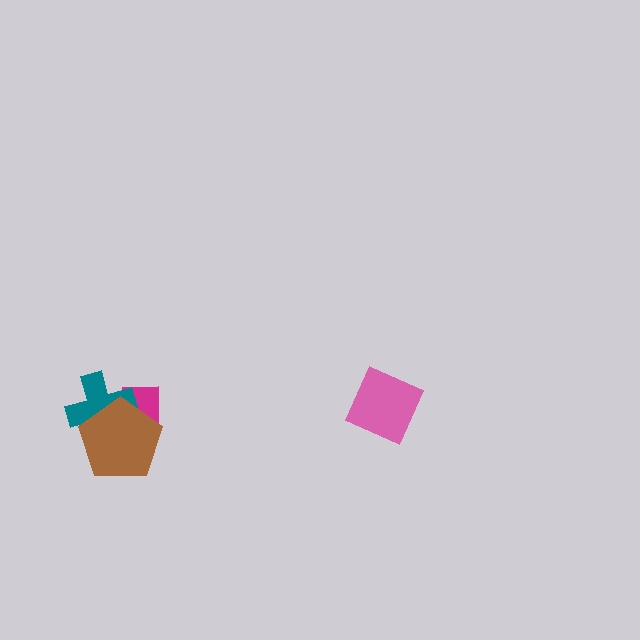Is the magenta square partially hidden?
Yes, it is partially covered by another shape.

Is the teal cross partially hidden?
Yes, it is partially covered by another shape.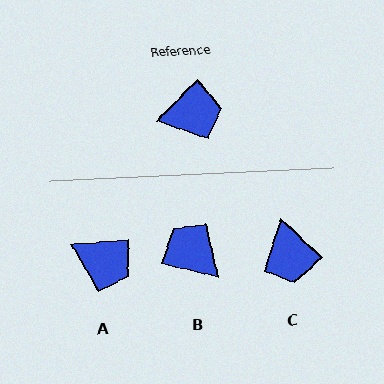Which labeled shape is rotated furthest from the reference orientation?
B, about 121 degrees away.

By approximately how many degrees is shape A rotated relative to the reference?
Approximately 41 degrees clockwise.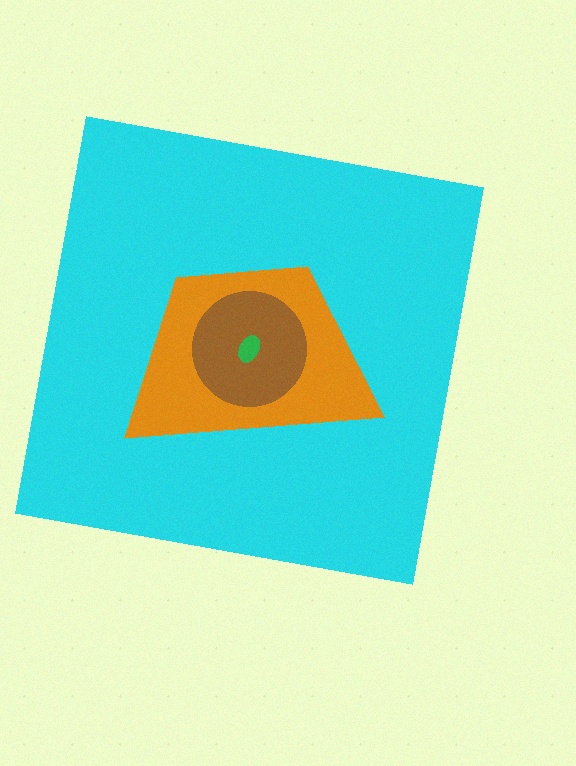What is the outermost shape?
The cyan square.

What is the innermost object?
The green ellipse.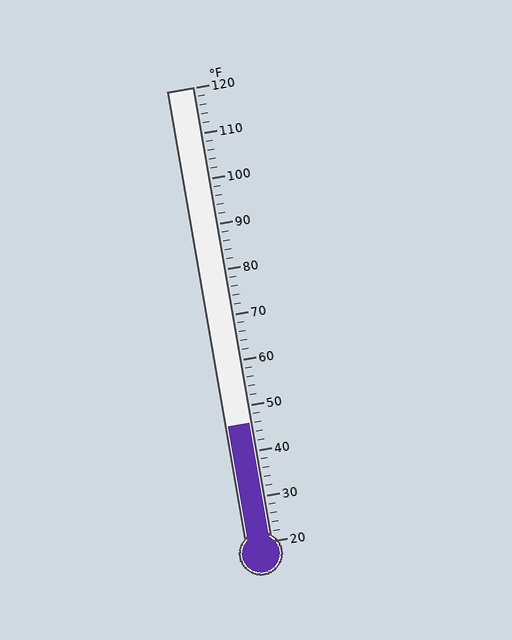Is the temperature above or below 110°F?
The temperature is below 110°F.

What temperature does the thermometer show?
The thermometer shows approximately 46°F.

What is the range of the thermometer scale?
The thermometer scale ranges from 20°F to 120°F.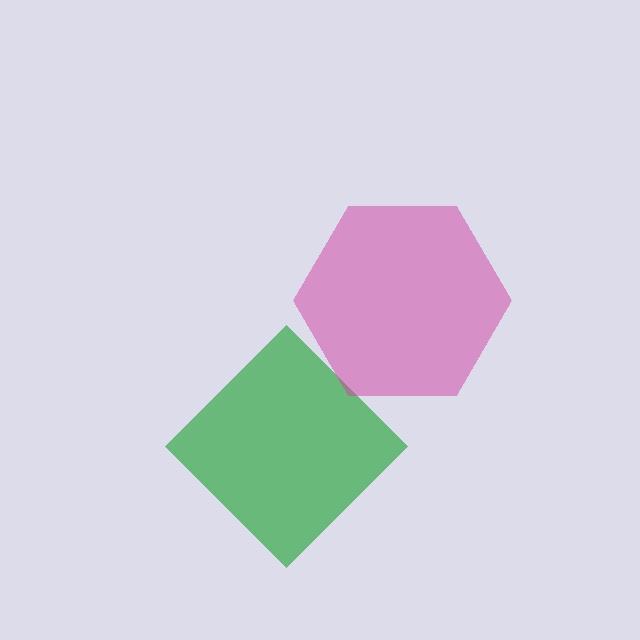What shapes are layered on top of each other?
The layered shapes are: a green diamond, a magenta hexagon.